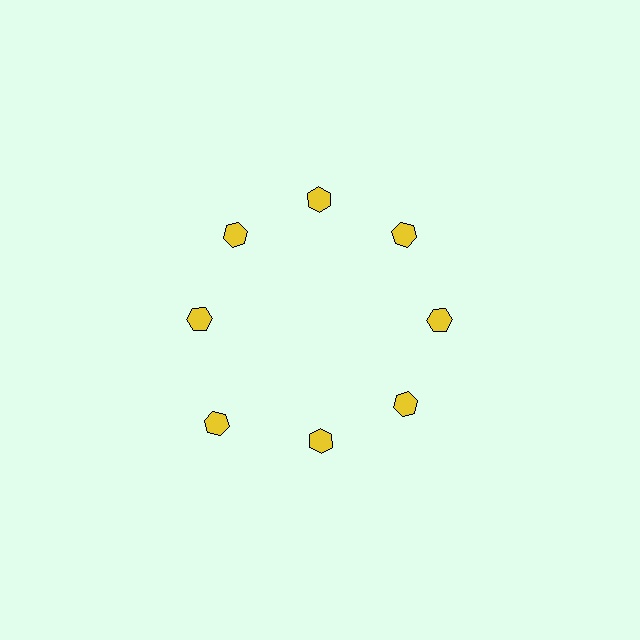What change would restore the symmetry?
The symmetry would be restored by moving it inward, back onto the ring so that all 8 hexagons sit at equal angles and equal distance from the center.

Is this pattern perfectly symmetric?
No. The 8 yellow hexagons are arranged in a ring, but one element near the 8 o'clock position is pushed outward from the center, breaking the 8-fold rotational symmetry.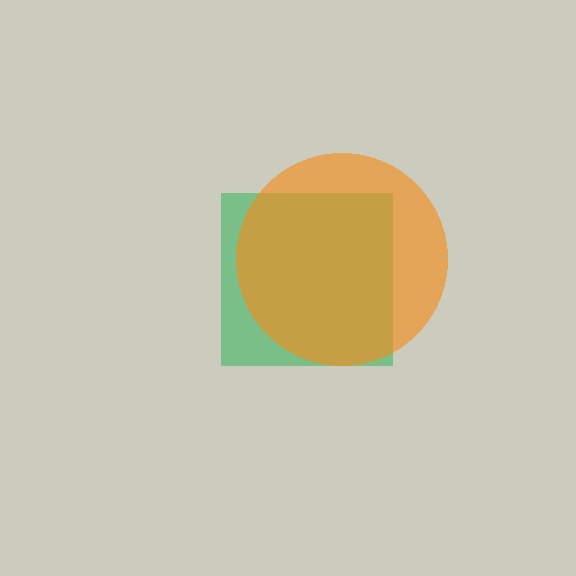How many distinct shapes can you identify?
There are 2 distinct shapes: a green square, an orange circle.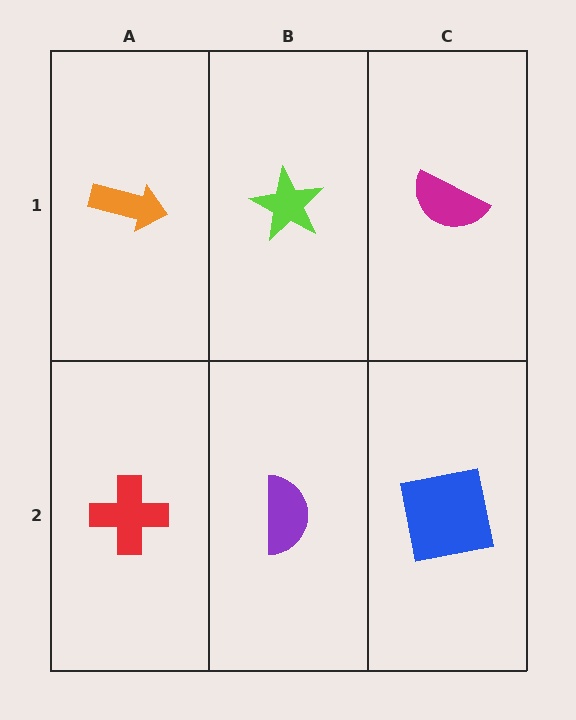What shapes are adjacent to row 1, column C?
A blue square (row 2, column C), a lime star (row 1, column B).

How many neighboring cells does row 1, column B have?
3.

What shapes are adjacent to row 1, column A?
A red cross (row 2, column A), a lime star (row 1, column B).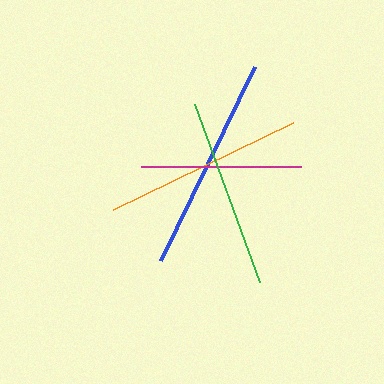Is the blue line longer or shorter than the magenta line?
The blue line is longer than the magenta line.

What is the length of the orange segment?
The orange segment is approximately 199 pixels long.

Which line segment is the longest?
The blue line is the longest at approximately 216 pixels.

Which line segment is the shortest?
The magenta line is the shortest at approximately 160 pixels.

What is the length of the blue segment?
The blue segment is approximately 216 pixels long.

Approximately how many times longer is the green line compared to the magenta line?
The green line is approximately 1.2 times the length of the magenta line.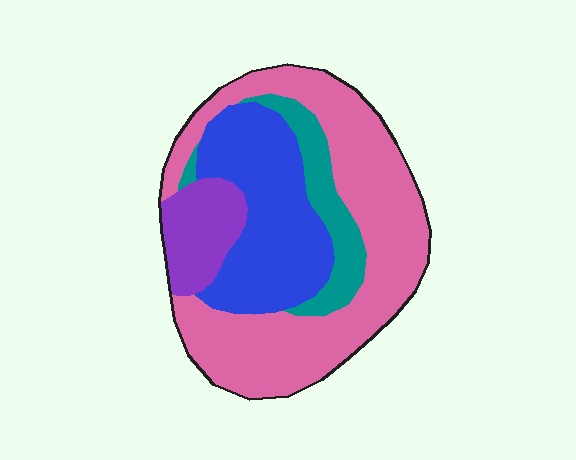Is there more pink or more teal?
Pink.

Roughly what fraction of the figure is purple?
Purple covers 11% of the figure.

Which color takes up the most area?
Pink, at roughly 50%.